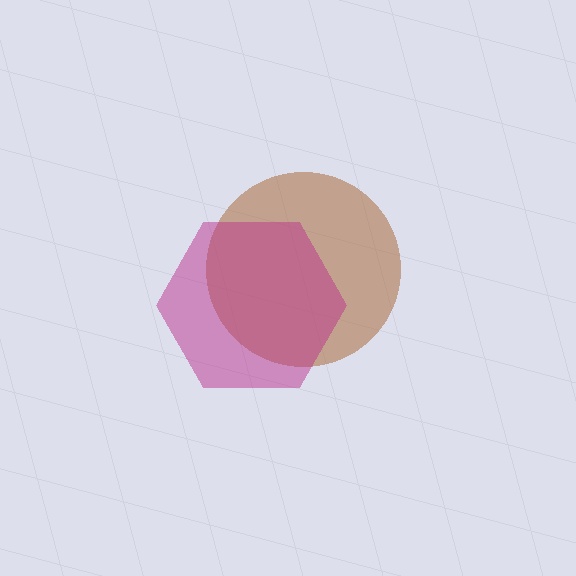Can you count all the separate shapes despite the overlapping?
Yes, there are 2 separate shapes.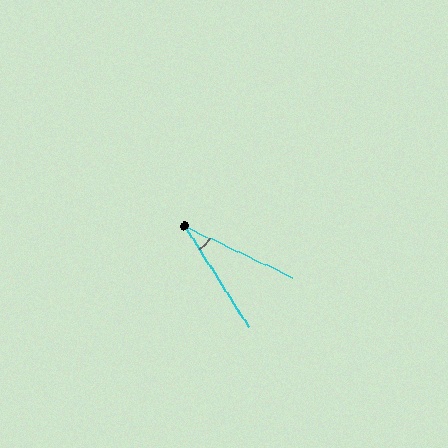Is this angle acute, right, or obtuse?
It is acute.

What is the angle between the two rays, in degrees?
Approximately 32 degrees.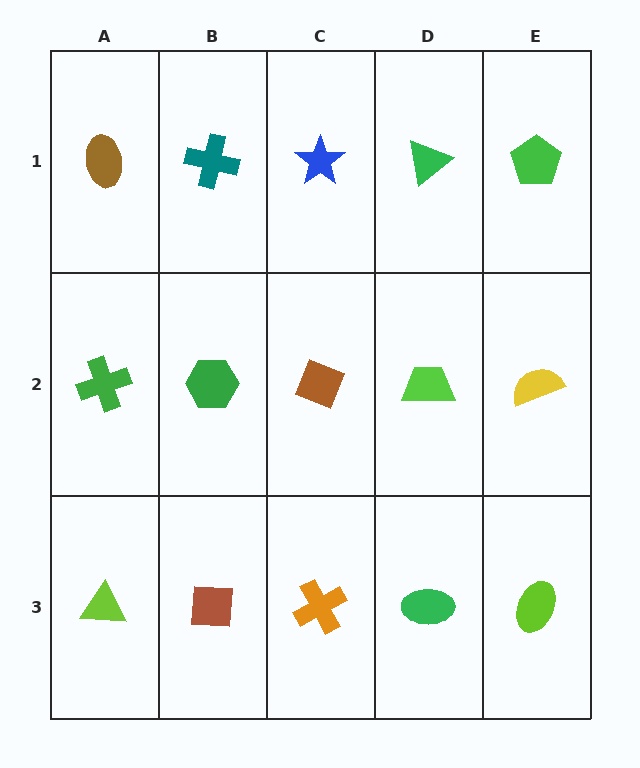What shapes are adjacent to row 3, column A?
A green cross (row 2, column A), a brown square (row 3, column B).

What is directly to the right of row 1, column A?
A teal cross.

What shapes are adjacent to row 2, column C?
A blue star (row 1, column C), an orange cross (row 3, column C), a green hexagon (row 2, column B), a lime trapezoid (row 2, column D).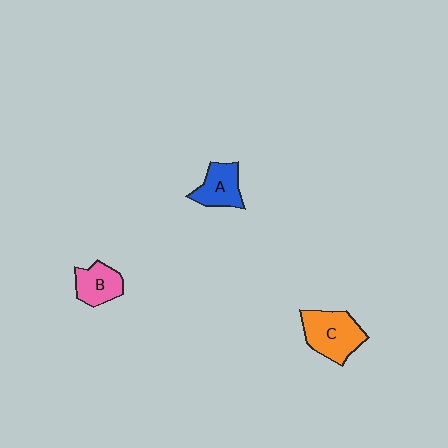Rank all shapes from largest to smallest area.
From largest to smallest: C (orange), A (blue), B (pink).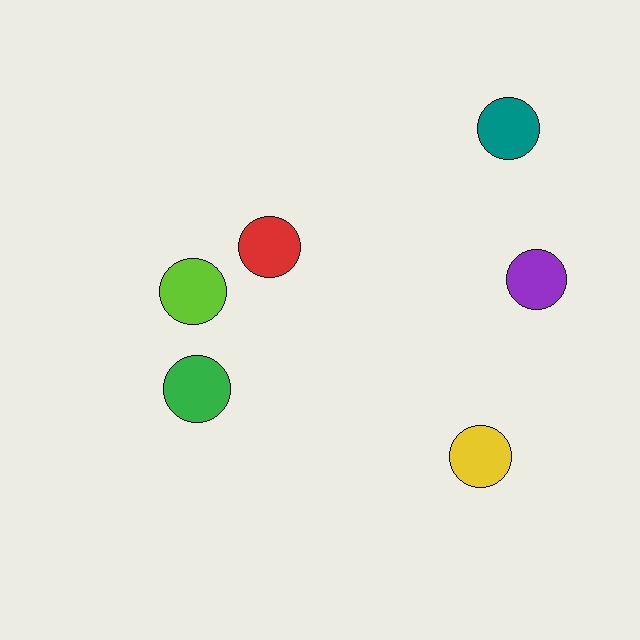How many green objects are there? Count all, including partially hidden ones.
There is 1 green object.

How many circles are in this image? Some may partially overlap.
There are 6 circles.